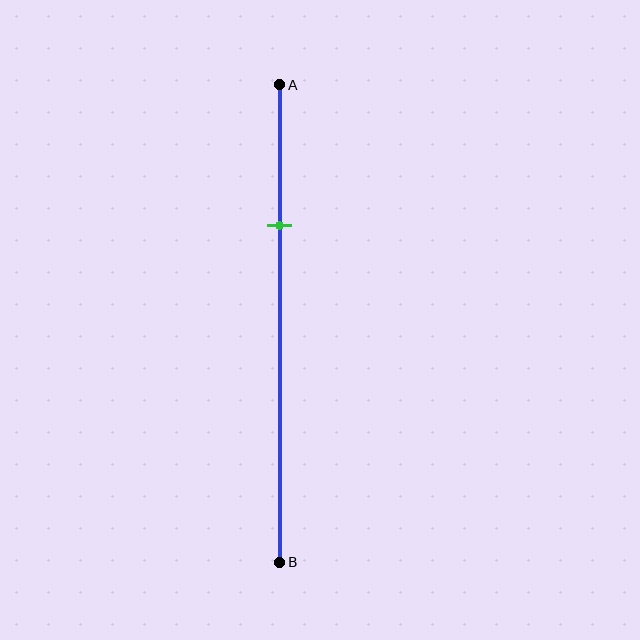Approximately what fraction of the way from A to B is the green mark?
The green mark is approximately 30% of the way from A to B.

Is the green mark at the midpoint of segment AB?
No, the mark is at about 30% from A, not at the 50% midpoint.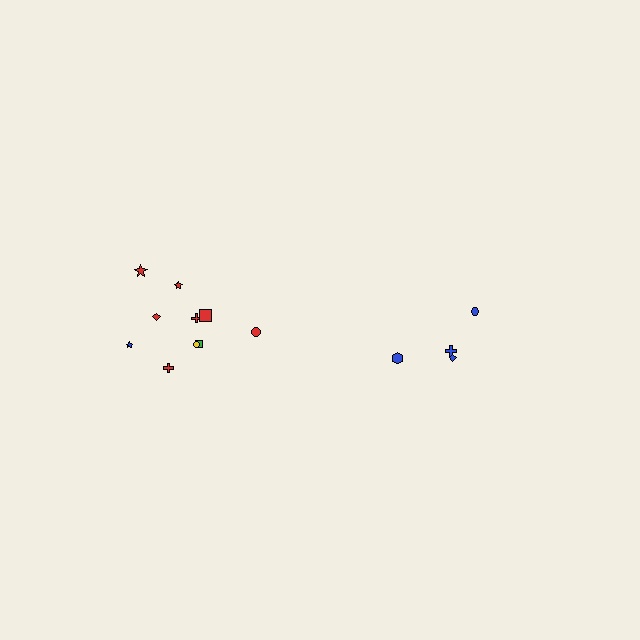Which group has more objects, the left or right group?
The left group.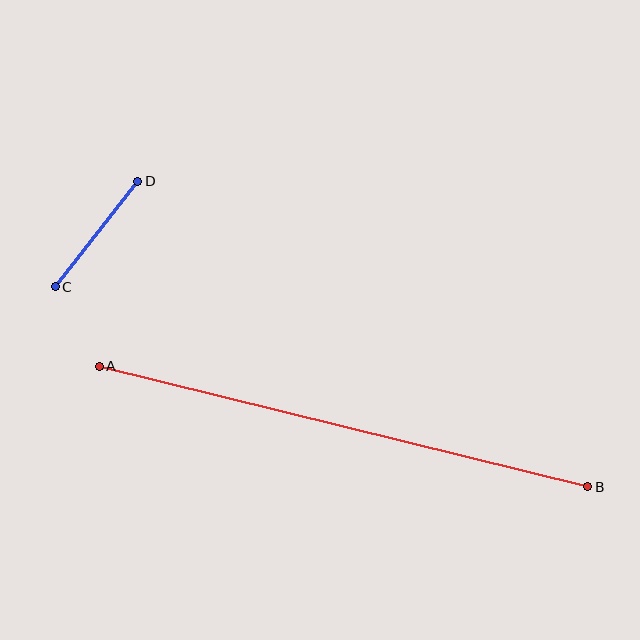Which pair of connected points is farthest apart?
Points A and B are farthest apart.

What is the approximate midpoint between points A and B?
The midpoint is at approximately (343, 426) pixels.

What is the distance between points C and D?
The distance is approximately 134 pixels.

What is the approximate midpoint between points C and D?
The midpoint is at approximately (96, 234) pixels.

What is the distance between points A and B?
The distance is approximately 503 pixels.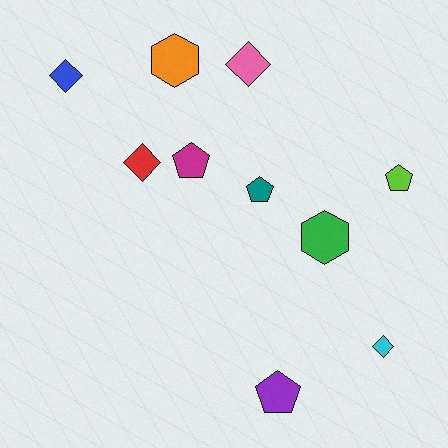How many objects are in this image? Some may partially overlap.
There are 10 objects.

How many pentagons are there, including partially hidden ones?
There are 4 pentagons.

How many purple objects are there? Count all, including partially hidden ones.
There is 1 purple object.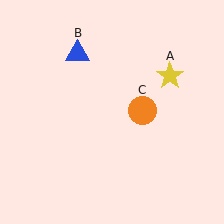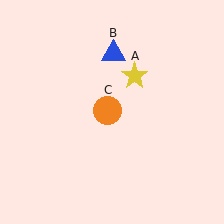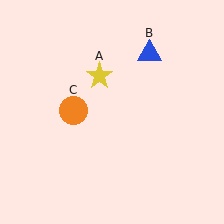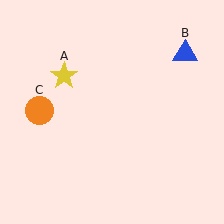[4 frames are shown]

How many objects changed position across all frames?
3 objects changed position: yellow star (object A), blue triangle (object B), orange circle (object C).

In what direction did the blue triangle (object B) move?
The blue triangle (object B) moved right.